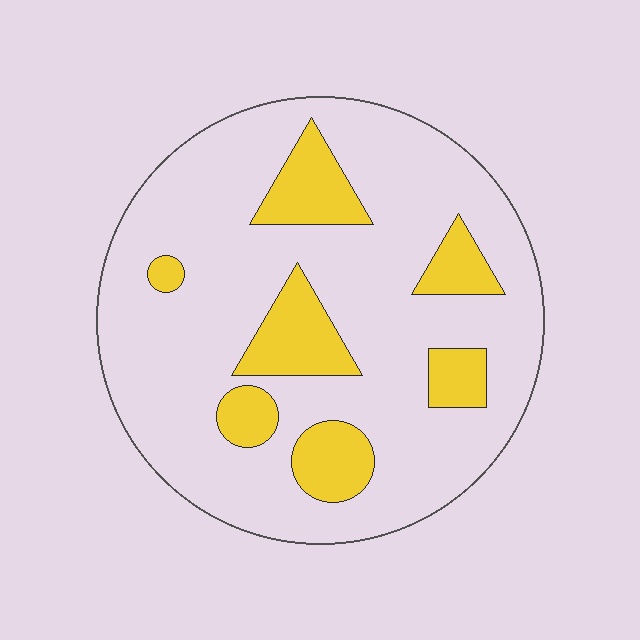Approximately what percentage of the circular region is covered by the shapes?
Approximately 20%.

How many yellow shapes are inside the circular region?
7.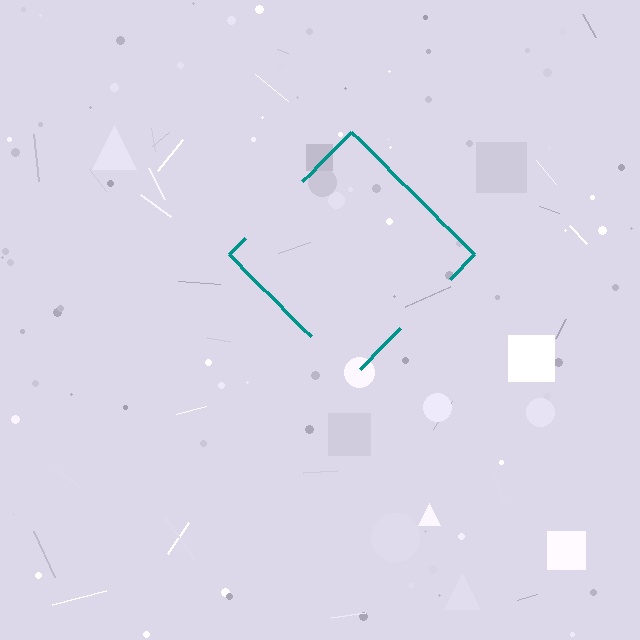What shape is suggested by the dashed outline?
The dashed outline suggests a diamond.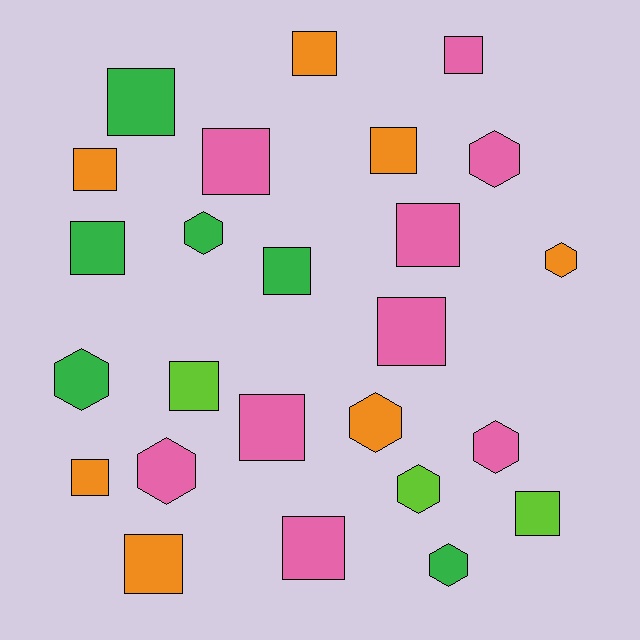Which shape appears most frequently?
Square, with 16 objects.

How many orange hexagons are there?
There are 2 orange hexagons.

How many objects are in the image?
There are 25 objects.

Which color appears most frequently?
Pink, with 9 objects.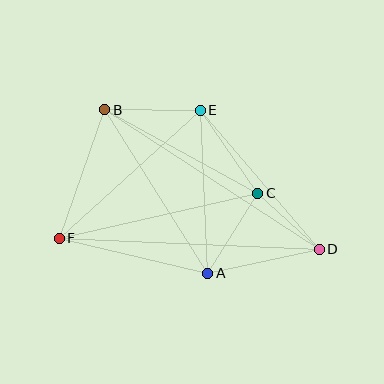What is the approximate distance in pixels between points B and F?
The distance between B and F is approximately 136 pixels.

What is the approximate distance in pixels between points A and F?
The distance between A and F is approximately 152 pixels.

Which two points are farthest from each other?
Points D and F are farthest from each other.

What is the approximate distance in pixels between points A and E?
The distance between A and E is approximately 163 pixels.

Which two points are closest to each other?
Points C and D are closest to each other.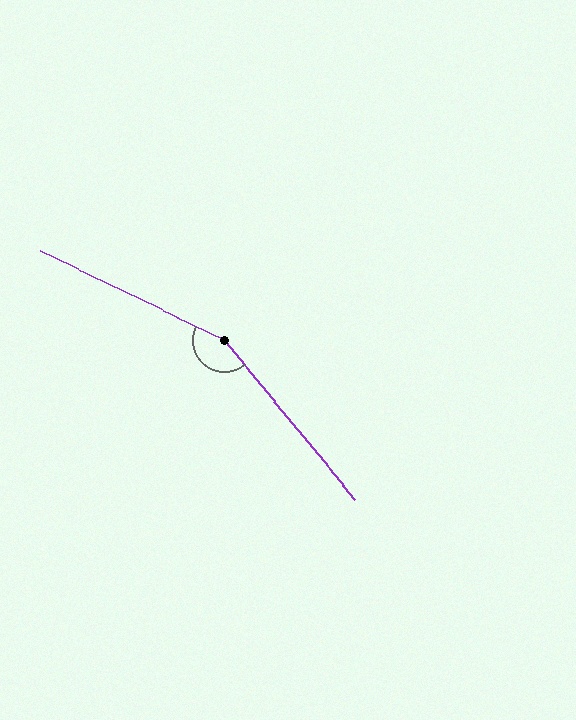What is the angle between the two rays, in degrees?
Approximately 155 degrees.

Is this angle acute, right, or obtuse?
It is obtuse.